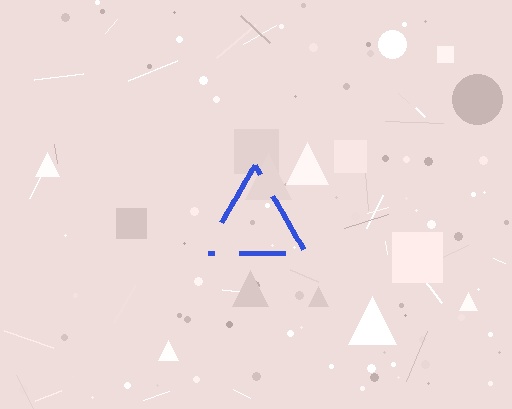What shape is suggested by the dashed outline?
The dashed outline suggests a triangle.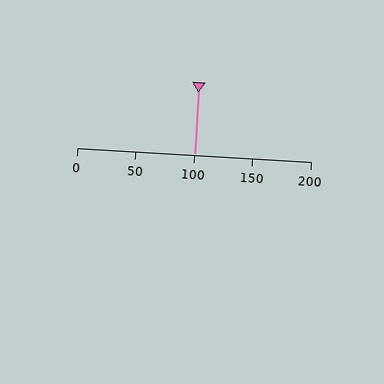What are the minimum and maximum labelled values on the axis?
The axis runs from 0 to 200.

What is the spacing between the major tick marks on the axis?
The major ticks are spaced 50 apart.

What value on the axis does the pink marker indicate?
The marker indicates approximately 100.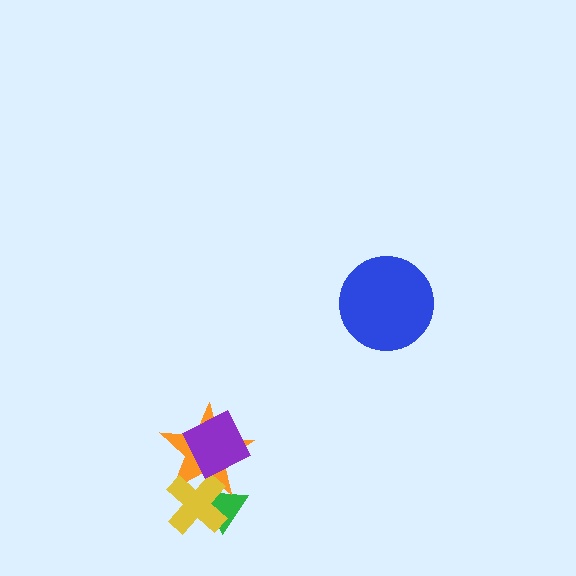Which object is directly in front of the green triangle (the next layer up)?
The orange star is directly in front of the green triangle.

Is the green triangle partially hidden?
Yes, it is partially covered by another shape.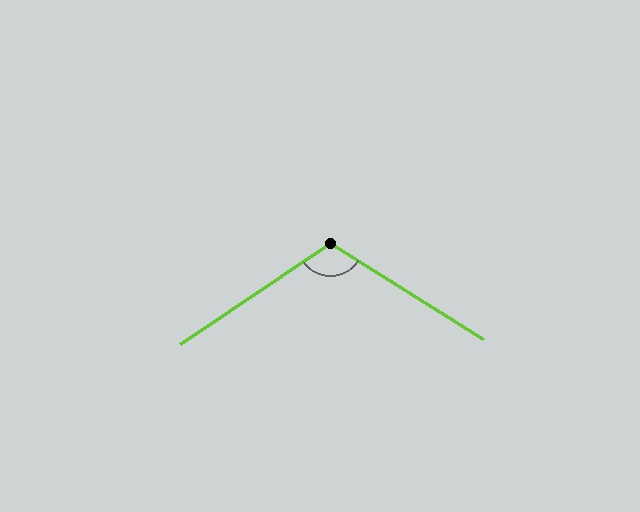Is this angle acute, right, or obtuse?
It is obtuse.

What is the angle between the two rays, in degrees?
Approximately 114 degrees.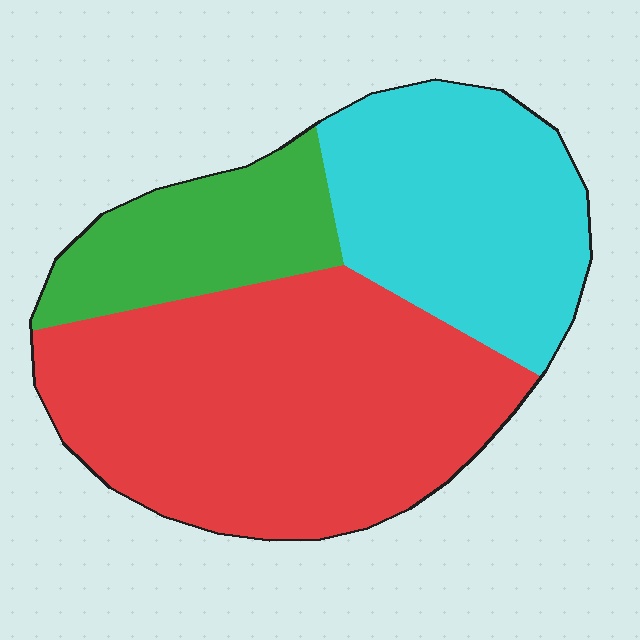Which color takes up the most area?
Red, at roughly 50%.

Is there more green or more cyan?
Cyan.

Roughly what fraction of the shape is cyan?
Cyan takes up about one third (1/3) of the shape.